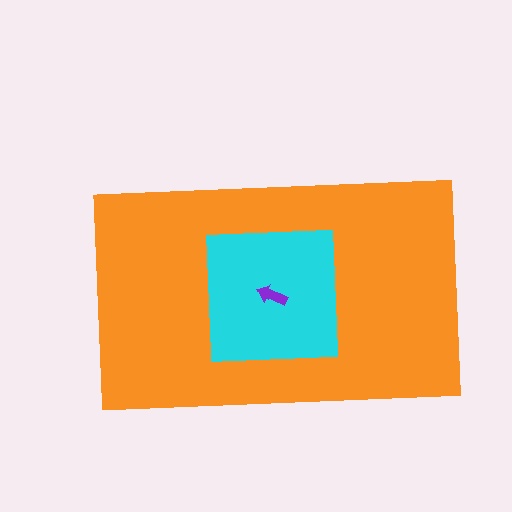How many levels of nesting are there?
3.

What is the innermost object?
The purple arrow.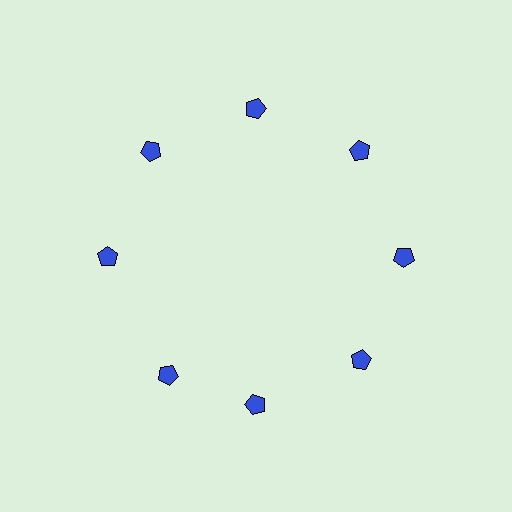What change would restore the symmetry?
The symmetry would be restored by rotating it back into even spacing with its neighbors so that all 8 pentagons sit at equal angles and equal distance from the center.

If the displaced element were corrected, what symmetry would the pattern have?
It would have 8-fold rotational symmetry — the pattern would map onto itself every 45 degrees.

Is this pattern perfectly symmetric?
No. The 8 blue pentagons are arranged in a ring, but one element near the 8 o'clock position is rotated out of alignment along the ring, breaking the 8-fold rotational symmetry.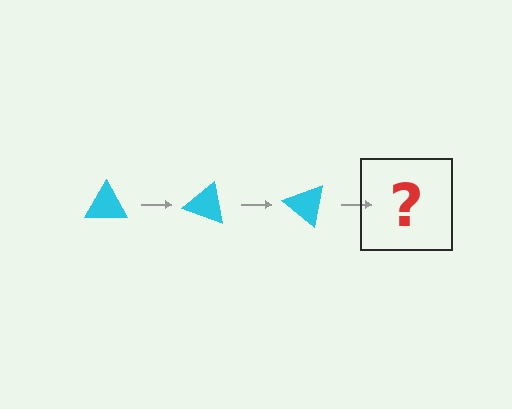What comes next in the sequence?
The next element should be a cyan triangle rotated 60 degrees.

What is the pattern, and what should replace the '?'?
The pattern is that the triangle rotates 20 degrees each step. The '?' should be a cyan triangle rotated 60 degrees.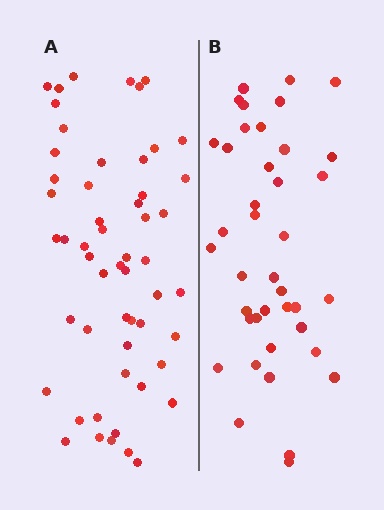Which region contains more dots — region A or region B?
Region A (the left region) has more dots.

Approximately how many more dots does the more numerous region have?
Region A has approximately 15 more dots than region B.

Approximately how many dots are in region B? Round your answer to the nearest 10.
About 40 dots.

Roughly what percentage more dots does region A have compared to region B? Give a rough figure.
About 35% more.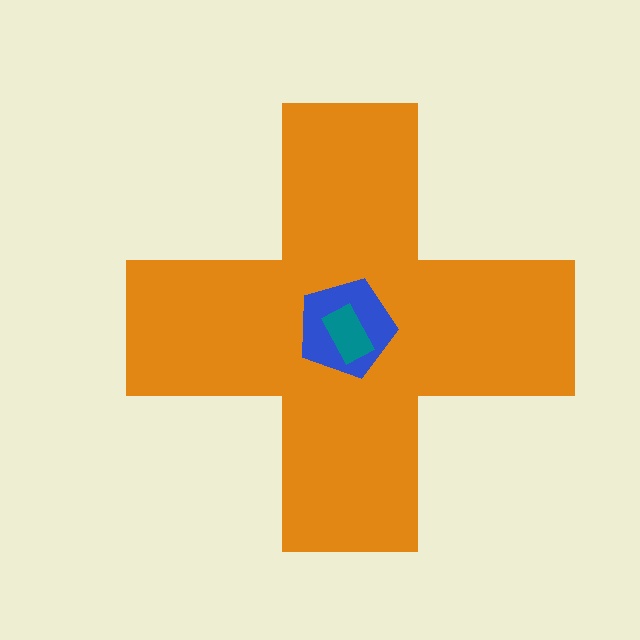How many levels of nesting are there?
3.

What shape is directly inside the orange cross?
The blue pentagon.